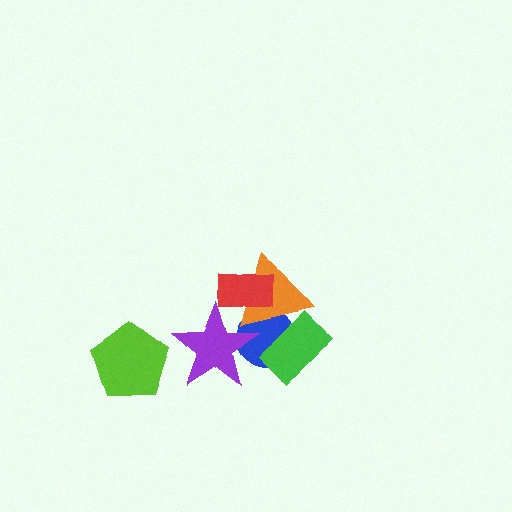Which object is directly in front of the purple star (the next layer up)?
The orange triangle is directly in front of the purple star.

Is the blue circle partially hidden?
Yes, it is partially covered by another shape.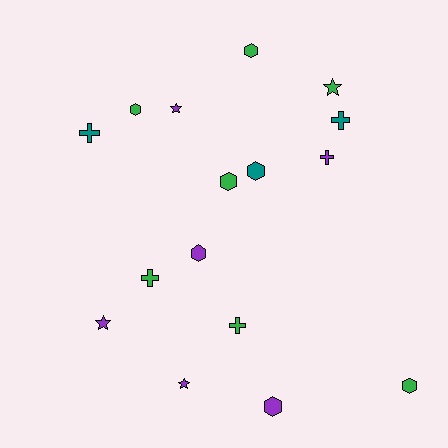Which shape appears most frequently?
Hexagon, with 7 objects.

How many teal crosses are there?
There are 2 teal crosses.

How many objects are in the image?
There are 16 objects.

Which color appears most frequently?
Green, with 7 objects.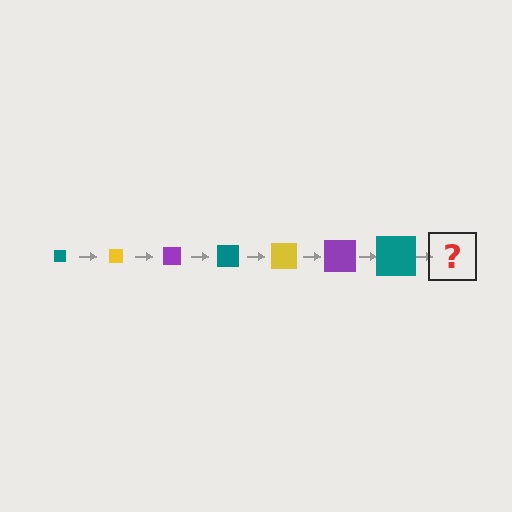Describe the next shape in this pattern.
It should be a yellow square, larger than the previous one.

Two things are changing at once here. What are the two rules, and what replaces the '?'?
The two rules are that the square grows larger each step and the color cycles through teal, yellow, and purple. The '?' should be a yellow square, larger than the previous one.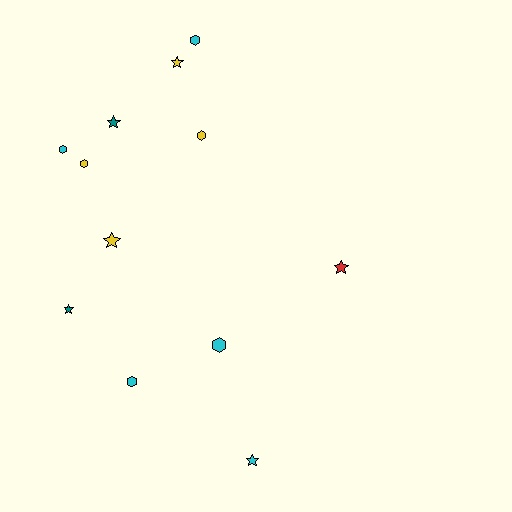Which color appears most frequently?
Cyan, with 5 objects.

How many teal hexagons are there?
There are no teal hexagons.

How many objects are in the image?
There are 12 objects.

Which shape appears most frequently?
Hexagon, with 6 objects.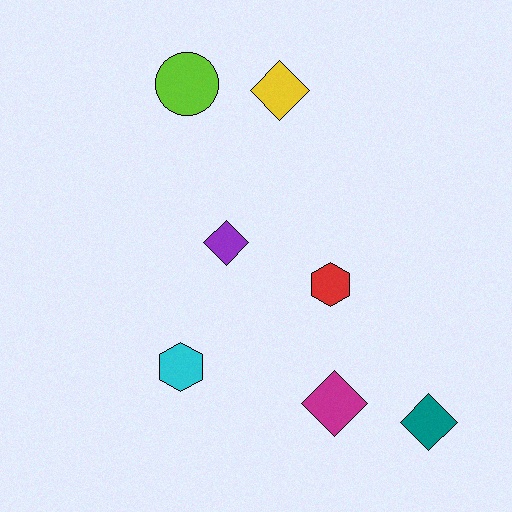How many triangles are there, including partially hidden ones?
There are no triangles.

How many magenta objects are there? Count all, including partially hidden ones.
There is 1 magenta object.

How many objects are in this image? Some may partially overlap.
There are 7 objects.